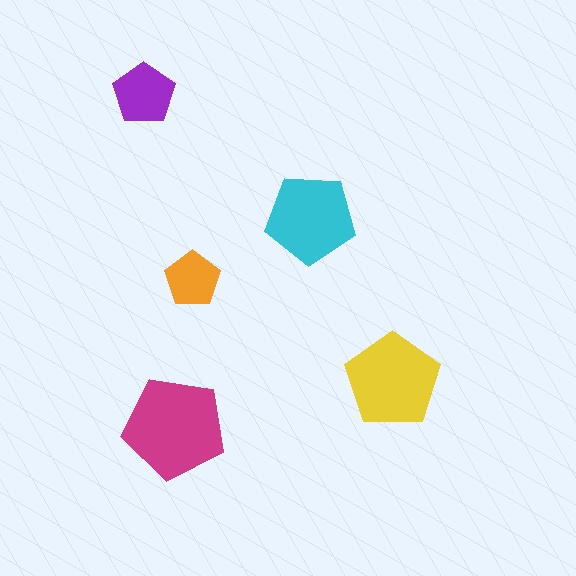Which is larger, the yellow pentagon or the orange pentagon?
The yellow one.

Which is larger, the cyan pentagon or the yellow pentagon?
The yellow one.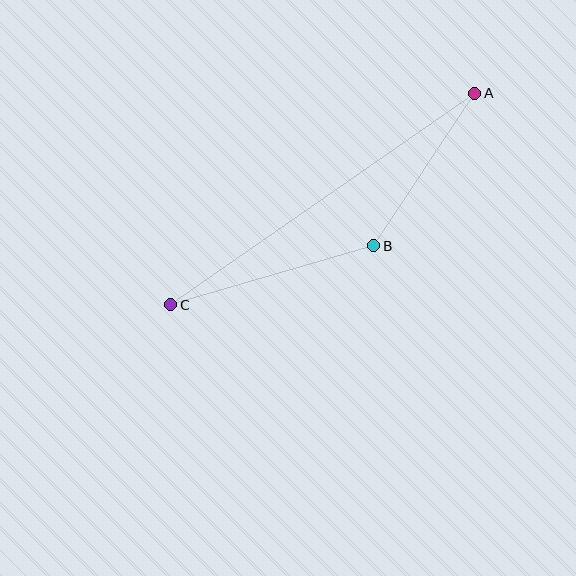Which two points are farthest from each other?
Points A and C are farthest from each other.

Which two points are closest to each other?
Points A and B are closest to each other.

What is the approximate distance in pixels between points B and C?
The distance between B and C is approximately 211 pixels.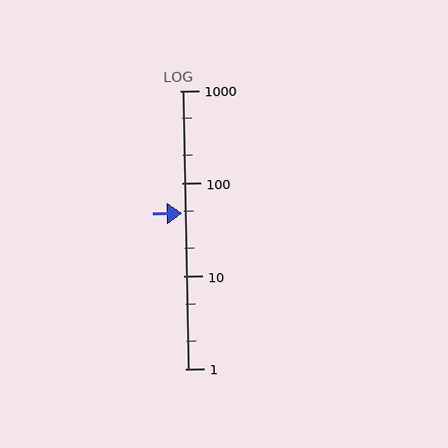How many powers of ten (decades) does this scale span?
The scale spans 3 decades, from 1 to 1000.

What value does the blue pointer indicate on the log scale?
The pointer indicates approximately 48.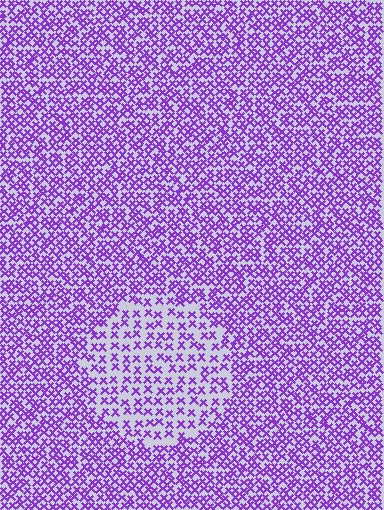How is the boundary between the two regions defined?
The boundary is defined by a change in element density (approximately 1.9x ratio). All elements are the same color, size, and shape.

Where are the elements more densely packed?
The elements are more densely packed outside the circle boundary.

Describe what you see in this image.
The image contains small purple elements arranged at two different densities. A circle-shaped region is visible where the elements are less densely packed than the surrounding area.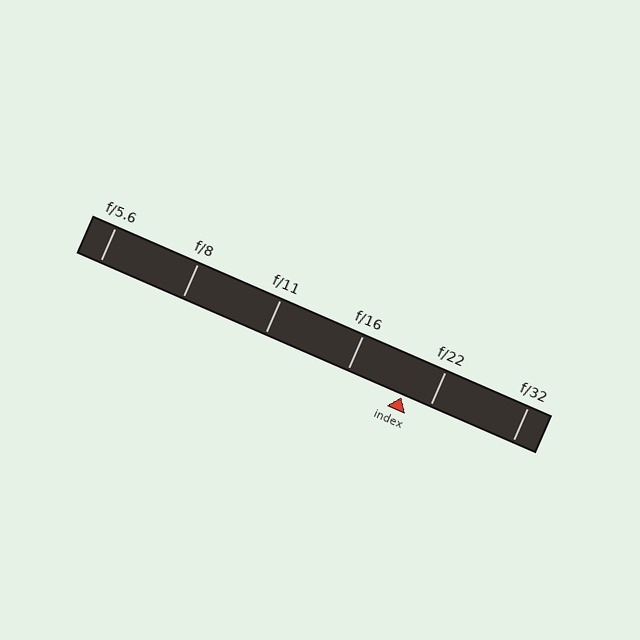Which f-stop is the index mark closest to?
The index mark is closest to f/22.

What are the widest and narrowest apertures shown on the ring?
The widest aperture shown is f/5.6 and the narrowest is f/32.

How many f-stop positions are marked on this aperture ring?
There are 6 f-stop positions marked.